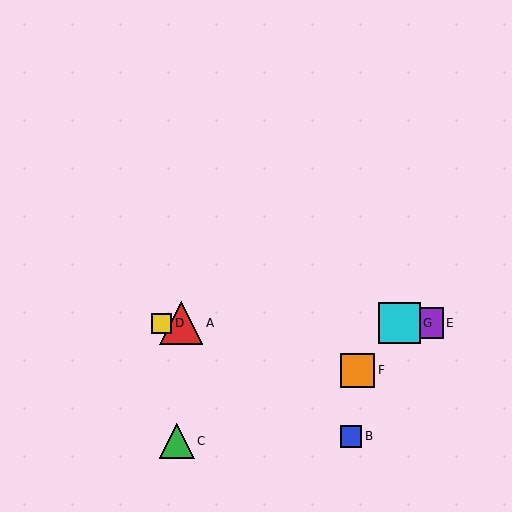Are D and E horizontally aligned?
Yes, both are at y≈323.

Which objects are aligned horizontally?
Objects A, D, E, G are aligned horizontally.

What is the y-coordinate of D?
Object D is at y≈323.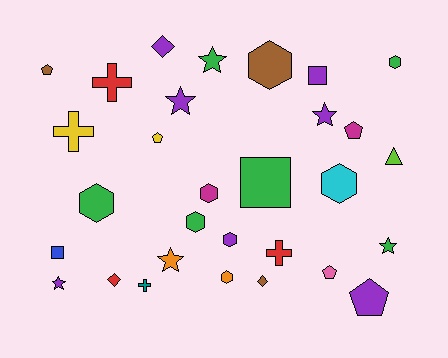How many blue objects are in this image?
There is 1 blue object.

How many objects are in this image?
There are 30 objects.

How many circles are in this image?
There are no circles.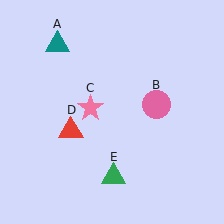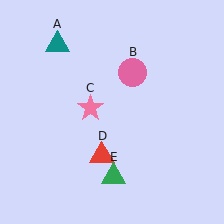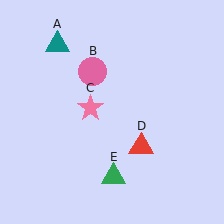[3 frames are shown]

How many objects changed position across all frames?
2 objects changed position: pink circle (object B), red triangle (object D).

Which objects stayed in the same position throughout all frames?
Teal triangle (object A) and pink star (object C) and green triangle (object E) remained stationary.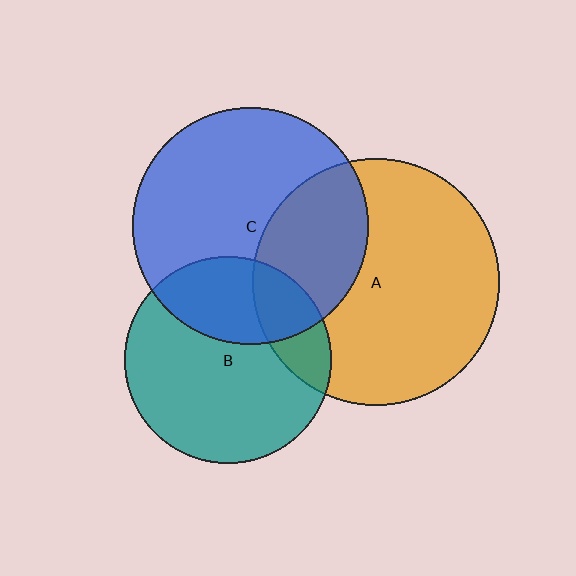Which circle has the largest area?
Circle A (orange).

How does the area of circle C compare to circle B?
Approximately 1.3 times.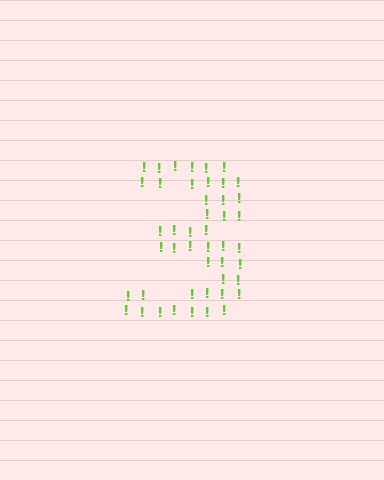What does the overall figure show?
The overall figure shows the digit 3.